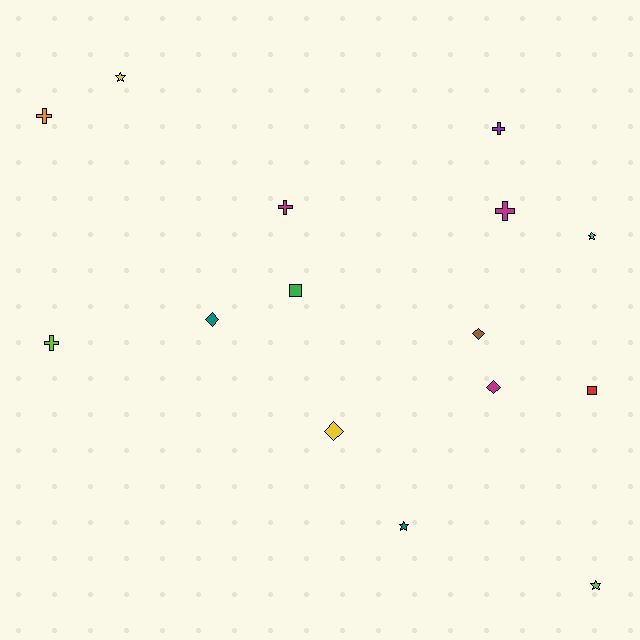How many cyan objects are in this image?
There is 1 cyan object.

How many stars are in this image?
There are 4 stars.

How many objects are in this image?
There are 15 objects.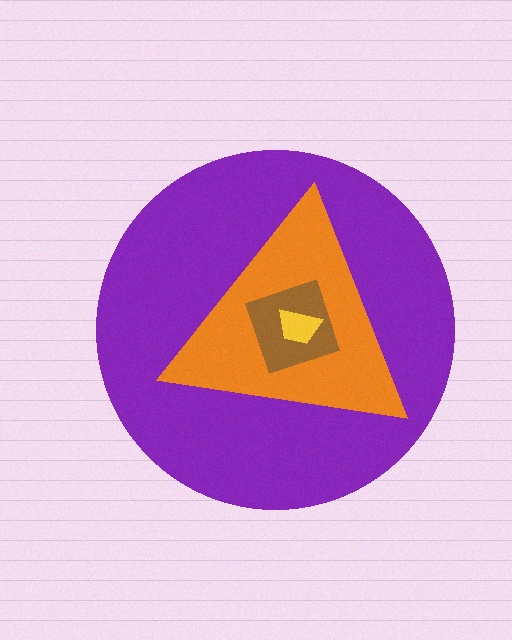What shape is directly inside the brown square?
The yellow trapezoid.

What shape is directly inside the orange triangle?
The brown square.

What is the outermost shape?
The purple circle.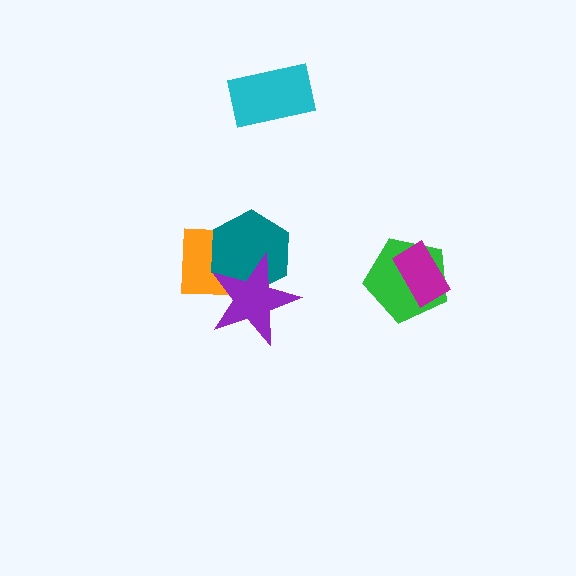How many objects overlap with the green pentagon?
1 object overlaps with the green pentagon.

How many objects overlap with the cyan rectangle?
0 objects overlap with the cyan rectangle.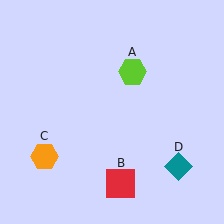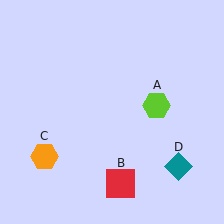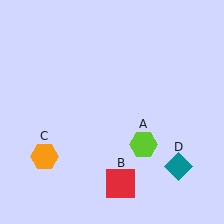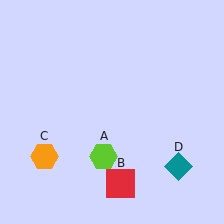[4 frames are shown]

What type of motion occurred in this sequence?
The lime hexagon (object A) rotated clockwise around the center of the scene.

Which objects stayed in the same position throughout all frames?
Red square (object B) and orange hexagon (object C) and teal diamond (object D) remained stationary.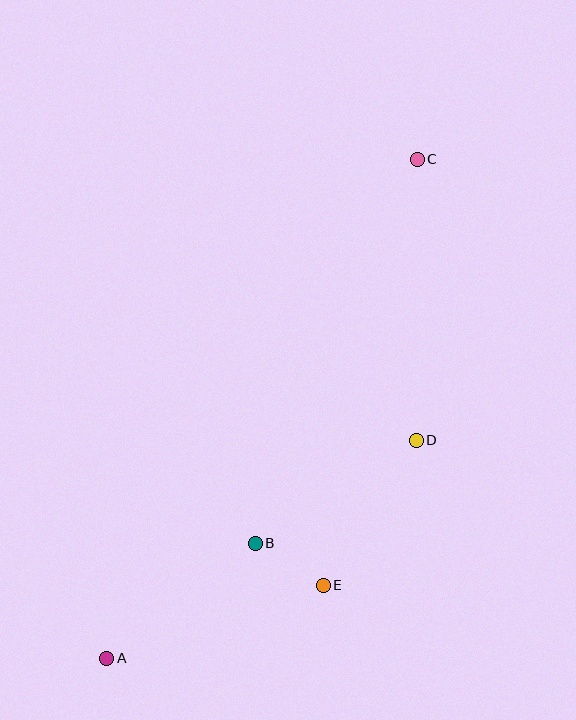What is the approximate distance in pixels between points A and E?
The distance between A and E is approximately 228 pixels.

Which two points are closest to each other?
Points B and E are closest to each other.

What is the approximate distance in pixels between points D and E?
The distance between D and E is approximately 172 pixels.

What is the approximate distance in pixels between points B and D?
The distance between B and D is approximately 191 pixels.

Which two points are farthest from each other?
Points A and C are farthest from each other.